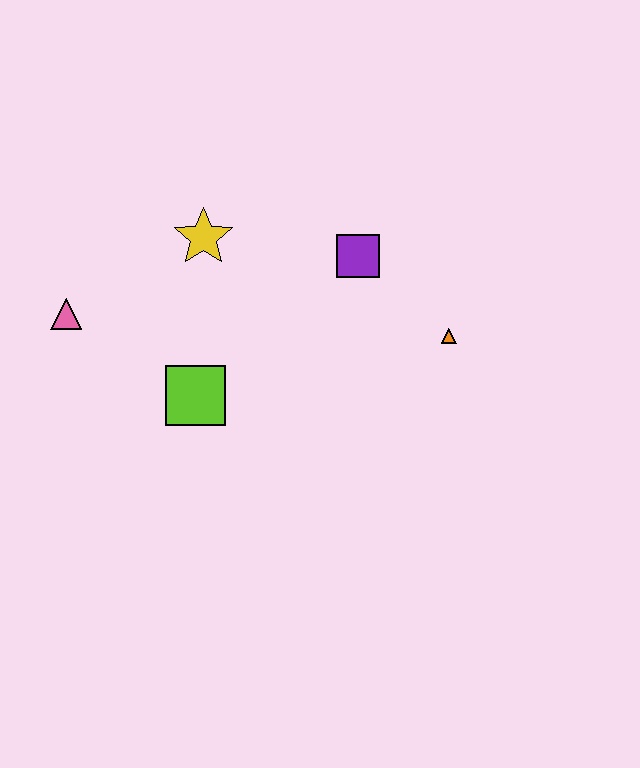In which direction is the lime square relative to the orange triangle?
The lime square is to the left of the orange triangle.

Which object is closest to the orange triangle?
The purple square is closest to the orange triangle.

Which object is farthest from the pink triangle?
The orange triangle is farthest from the pink triangle.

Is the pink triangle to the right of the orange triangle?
No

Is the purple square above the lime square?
Yes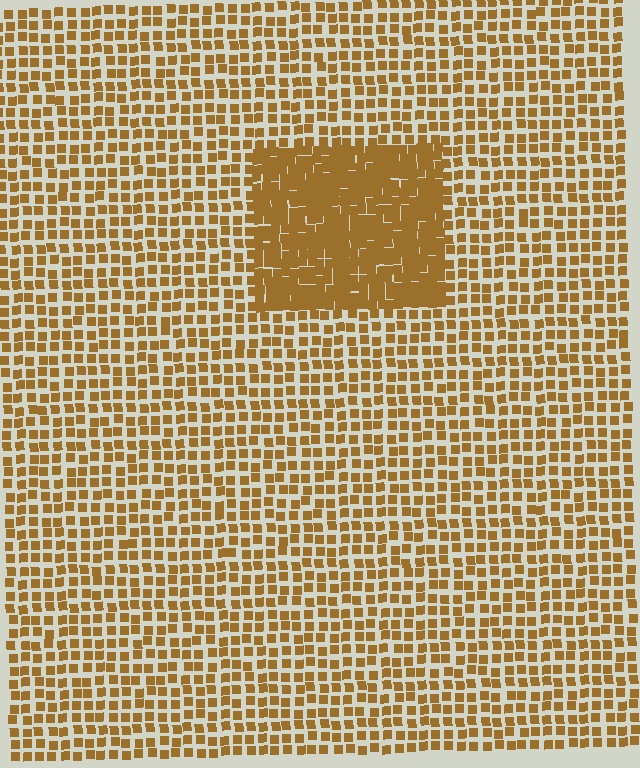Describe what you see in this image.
The image contains small brown elements arranged at two different densities. A rectangle-shaped region is visible where the elements are more densely packed than the surrounding area.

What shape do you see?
I see a rectangle.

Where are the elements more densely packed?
The elements are more densely packed inside the rectangle boundary.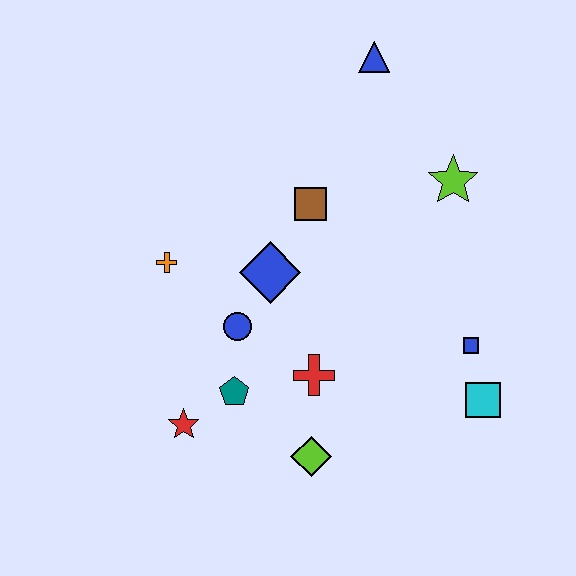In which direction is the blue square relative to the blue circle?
The blue square is to the right of the blue circle.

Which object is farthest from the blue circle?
The blue triangle is farthest from the blue circle.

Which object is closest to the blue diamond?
The blue circle is closest to the blue diamond.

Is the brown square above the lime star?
No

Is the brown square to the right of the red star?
Yes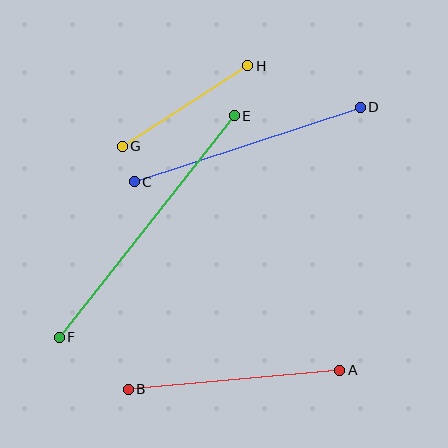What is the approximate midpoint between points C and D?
The midpoint is at approximately (247, 145) pixels.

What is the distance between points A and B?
The distance is approximately 212 pixels.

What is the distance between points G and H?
The distance is approximately 149 pixels.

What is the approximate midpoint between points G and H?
The midpoint is at approximately (185, 106) pixels.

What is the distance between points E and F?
The distance is approximately 282 pixels.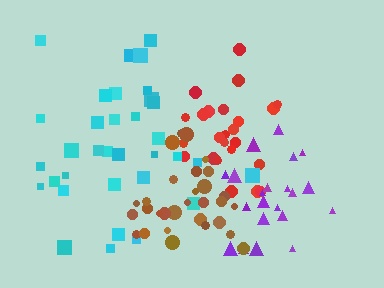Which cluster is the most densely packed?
Brown.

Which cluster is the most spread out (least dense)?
Cyan.